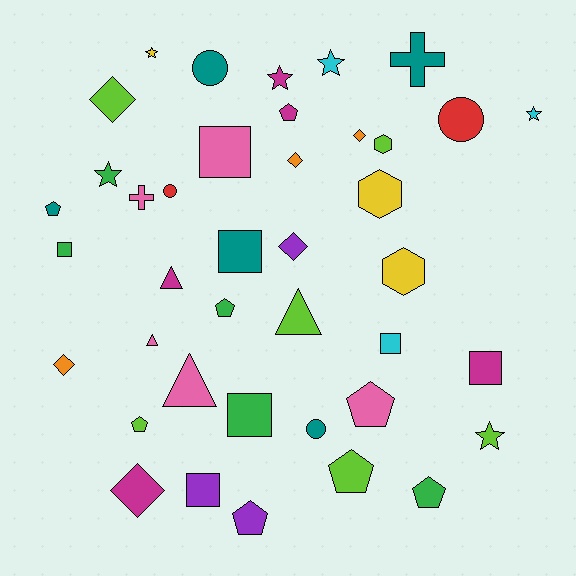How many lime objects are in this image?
There are 6 lime objects.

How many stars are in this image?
There are 6 stars.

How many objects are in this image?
There are 40 objects.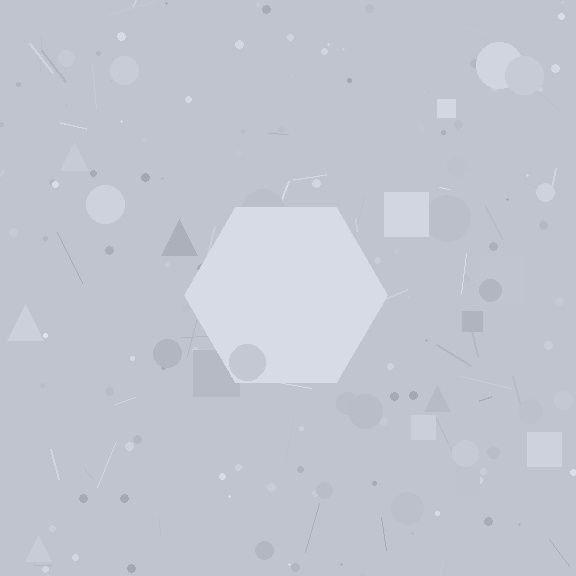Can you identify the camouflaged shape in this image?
The camouflaged shape is a hexagon.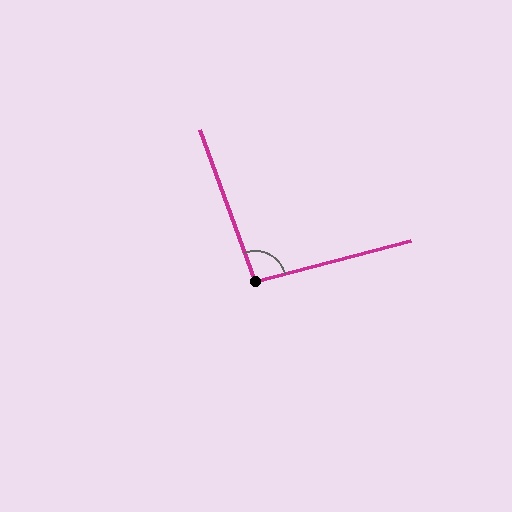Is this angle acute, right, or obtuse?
It is obtuse.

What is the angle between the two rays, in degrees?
Approximately 95 degrees.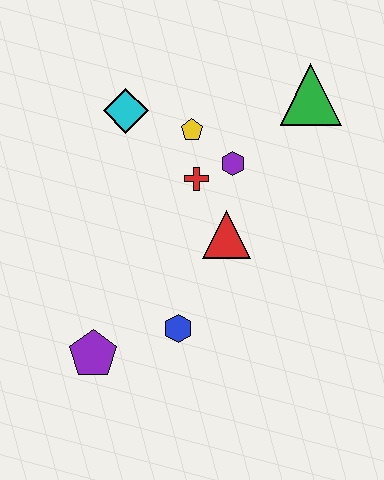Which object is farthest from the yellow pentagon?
The purple pentagon is farthest from the yellow pentagon.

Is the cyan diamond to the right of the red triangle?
No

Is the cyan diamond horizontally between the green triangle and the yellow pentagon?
No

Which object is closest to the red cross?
The purple hexagon is closest to the red cross.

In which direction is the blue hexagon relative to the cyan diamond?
The blue hexagon is below the cyan diamond.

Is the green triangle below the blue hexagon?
No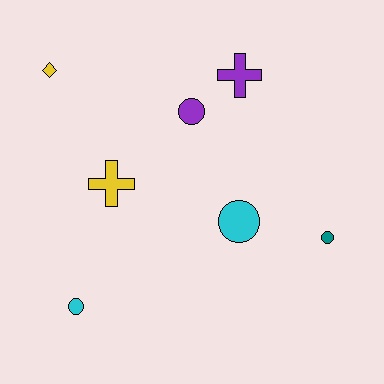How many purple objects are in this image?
There are 2 purple objects.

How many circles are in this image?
There are 4 circles.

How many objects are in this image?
There are 7 objects.